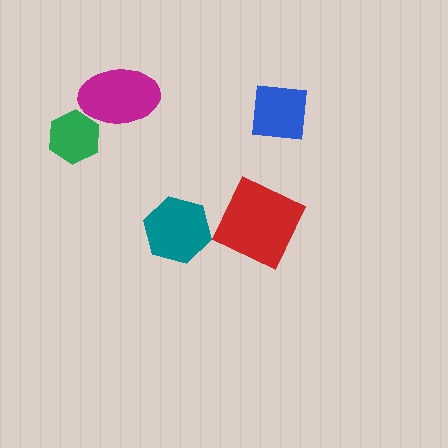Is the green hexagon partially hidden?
Yes, it is partially covered by another shape.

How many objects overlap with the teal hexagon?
0 objects overlap with the teal hexagon.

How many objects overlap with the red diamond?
0 objects overlap with the red diamond.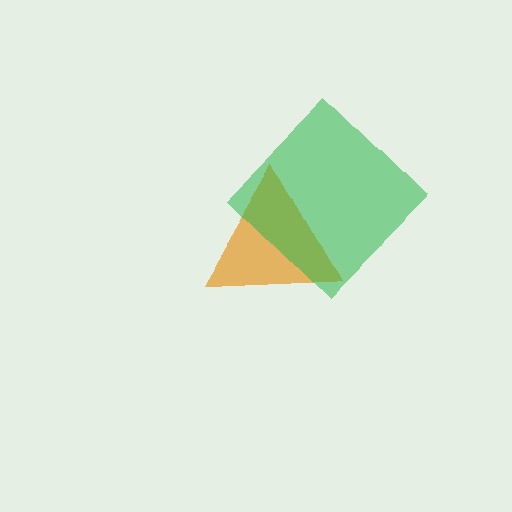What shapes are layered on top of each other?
The layered shapes are: an orange triangle, a green diamond.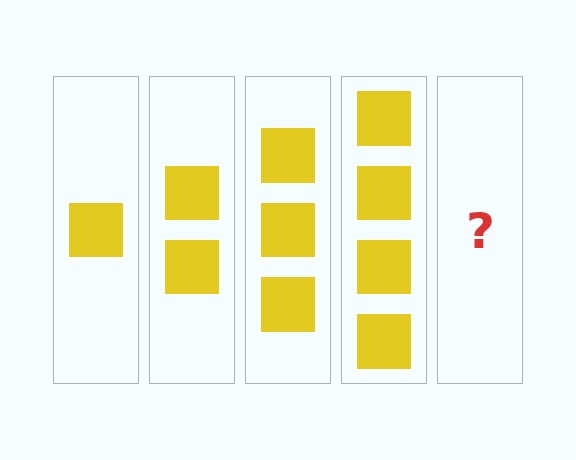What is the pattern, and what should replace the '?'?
The pattern is that each step adds one more square. The '?' should be 5 squares.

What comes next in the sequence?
The next element should be 5 squares.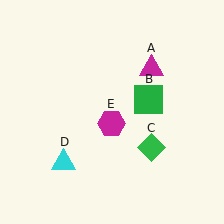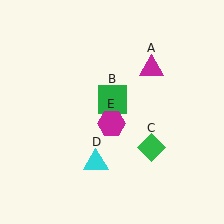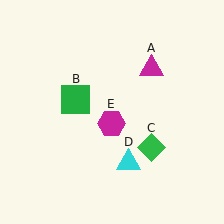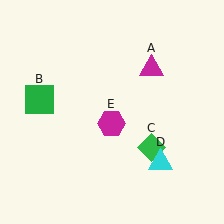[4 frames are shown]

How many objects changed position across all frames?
2 objects changed position: green square (object B), cyan triangle (object D).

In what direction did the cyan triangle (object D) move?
The cyan triangle (object D) moved right.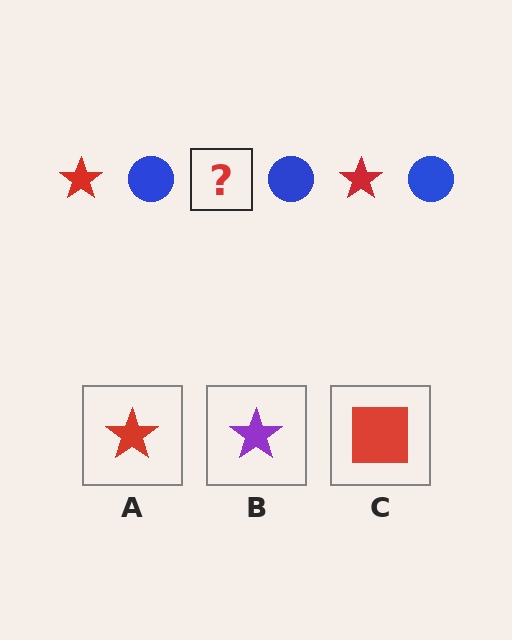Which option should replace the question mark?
Option A.